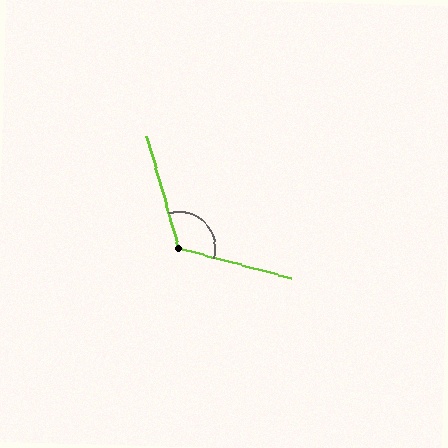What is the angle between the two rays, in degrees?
Approximately 121 degrees.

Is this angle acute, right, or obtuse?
It is obtuse.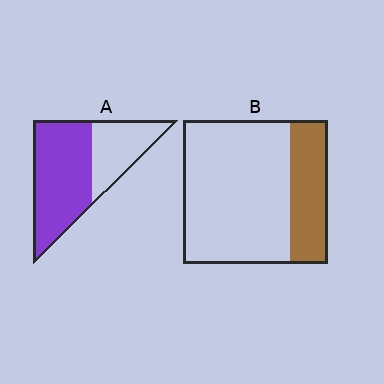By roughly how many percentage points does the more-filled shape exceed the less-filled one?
By roughly 40 percentage points (A over B).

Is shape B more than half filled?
No.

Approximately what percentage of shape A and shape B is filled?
A is approximately 65% and B is approximately 25%.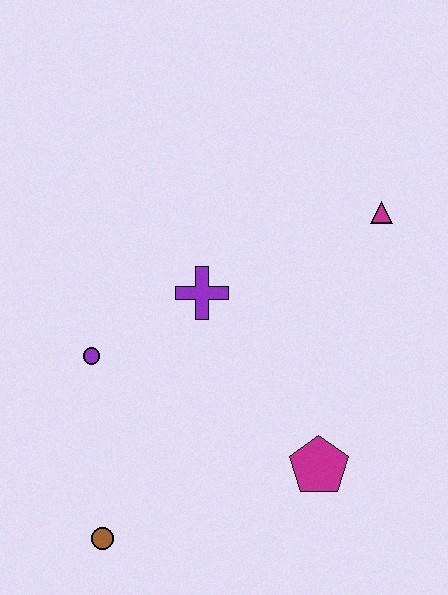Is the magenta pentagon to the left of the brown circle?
No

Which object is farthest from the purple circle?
The magenta triangle is farthest from the purple circle.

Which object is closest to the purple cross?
The purple circle is closest to the purple cross.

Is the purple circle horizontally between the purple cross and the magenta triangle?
No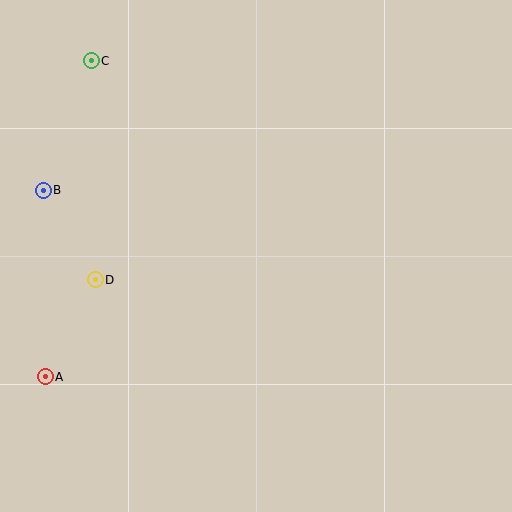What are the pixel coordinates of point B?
Point B is at (43, 190).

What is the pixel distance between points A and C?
The distance between A and C is 319 pixels.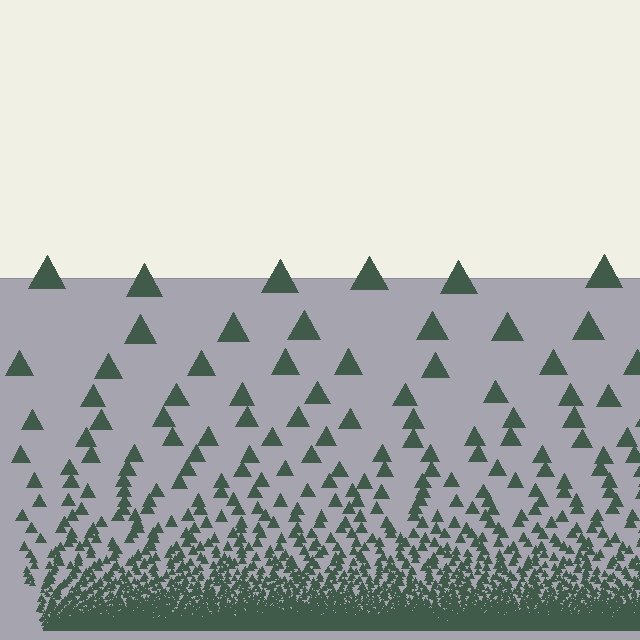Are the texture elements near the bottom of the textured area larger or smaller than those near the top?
Smaller. The gradient is inverted — elements near the bottom are smaller and denser.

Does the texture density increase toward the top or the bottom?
Density increases toward the bottom.